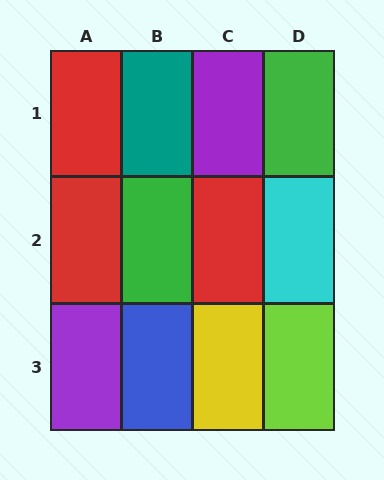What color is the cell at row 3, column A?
Purple.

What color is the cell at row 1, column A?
Red.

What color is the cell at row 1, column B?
Teal.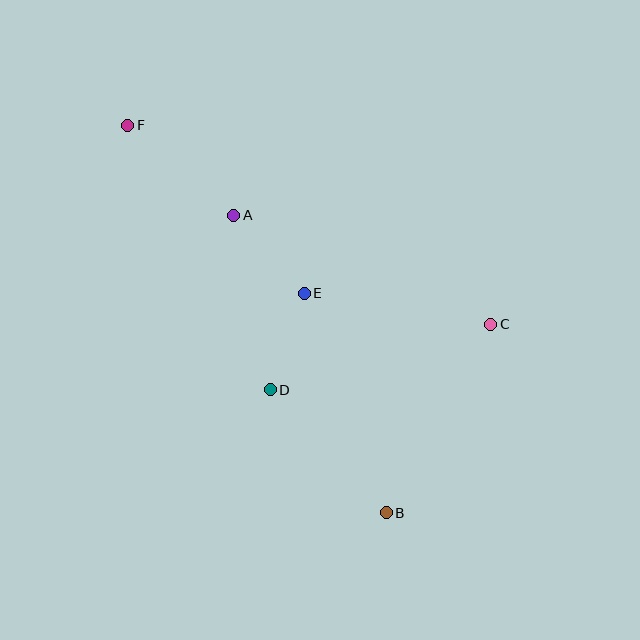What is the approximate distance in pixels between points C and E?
The distance between C and E is approximately 189 pixels.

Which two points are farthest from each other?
Points B and F are farthest from each other.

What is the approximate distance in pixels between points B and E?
The distance between B and E is approximately 234 pixels.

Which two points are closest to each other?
Points D and E are closest to each other.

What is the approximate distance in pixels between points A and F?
The distance between A and F is approximately 139 pixels.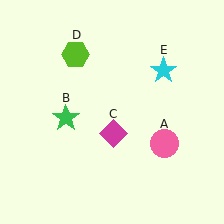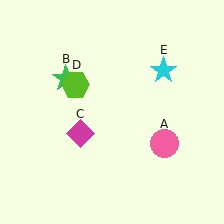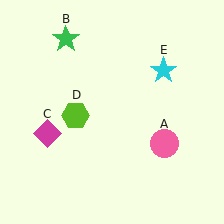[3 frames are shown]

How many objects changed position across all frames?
3 objects changed position: green star (object B), magenta diamond (object C), lime hexagon (object D).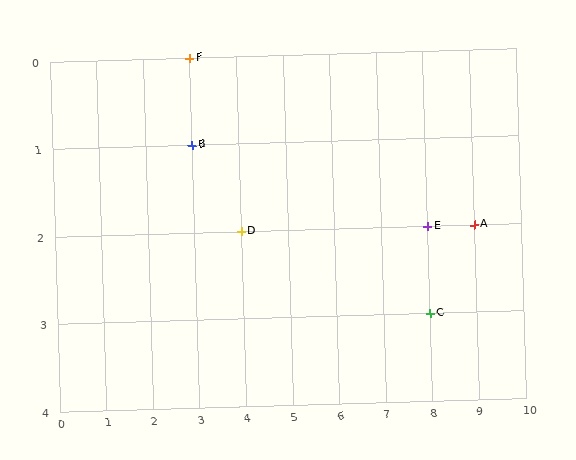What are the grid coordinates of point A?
Point A is at grid coordinates (9, 2).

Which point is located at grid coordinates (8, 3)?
Point C is at (8, 3).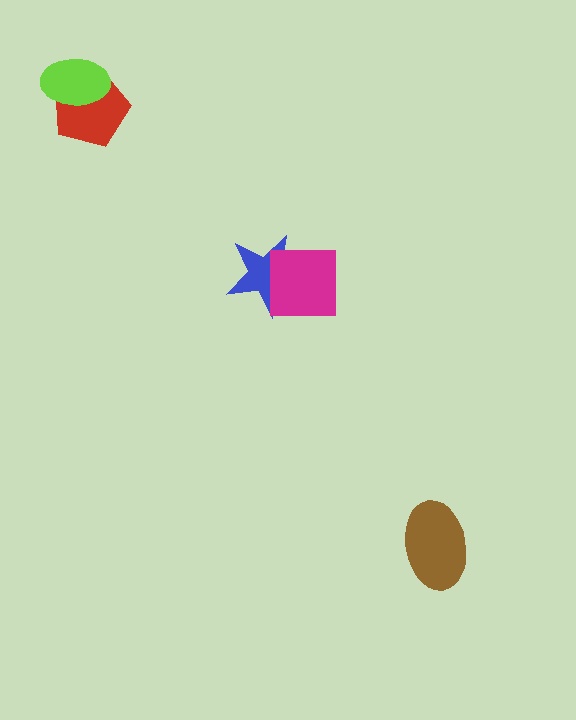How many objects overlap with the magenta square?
1 object overlaps with the magenta square.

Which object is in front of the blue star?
The magenta square is in front of the blue star.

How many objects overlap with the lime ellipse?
1 object overlaps with the lime ellipse.